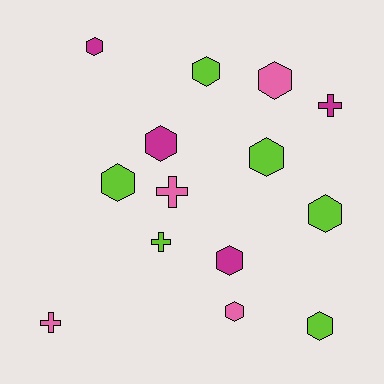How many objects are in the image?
There are 14 objects.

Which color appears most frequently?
Lime, with 6 objects.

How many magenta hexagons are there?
There are 3 magenta hexagons.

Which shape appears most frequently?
Hexagon, with 10 objects.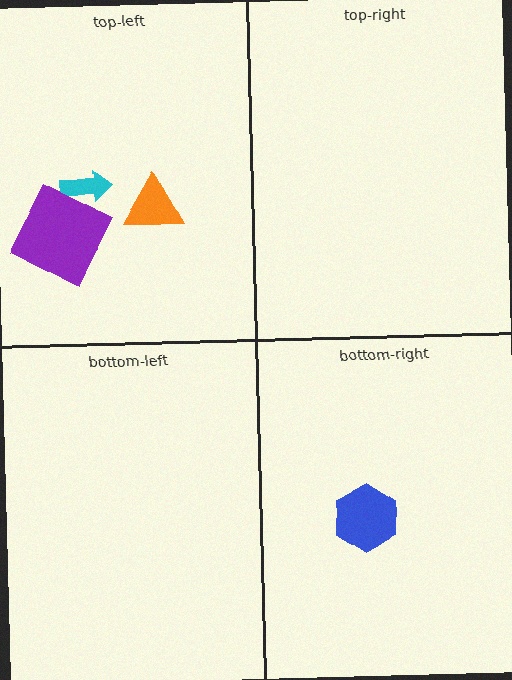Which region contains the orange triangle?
The top-left region.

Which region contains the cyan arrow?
The top-left region.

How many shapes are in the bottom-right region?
1.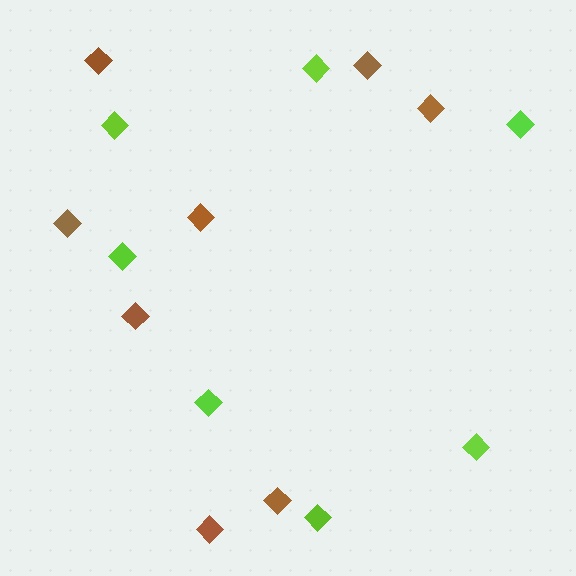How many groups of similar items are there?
There are 2 groups: one group of brown diamonds (8) and one group of lime diamonds (7).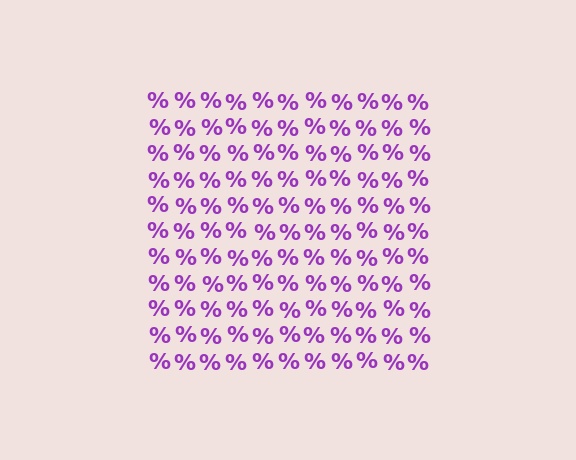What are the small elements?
The small elements are percent signs.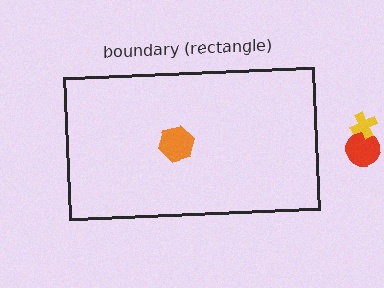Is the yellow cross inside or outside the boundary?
Outside.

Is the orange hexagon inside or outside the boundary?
Inside.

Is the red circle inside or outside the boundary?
Outside.